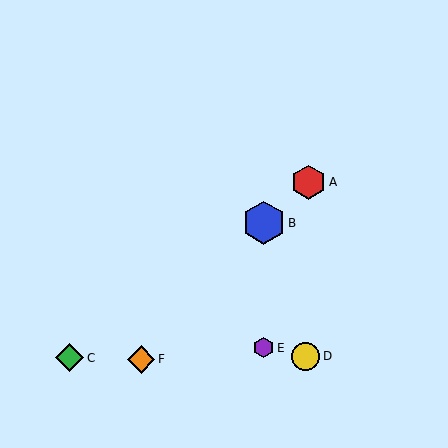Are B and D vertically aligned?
No, B is at x≈264 and D is at x≈305.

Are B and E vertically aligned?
Yes, both are at x≈264.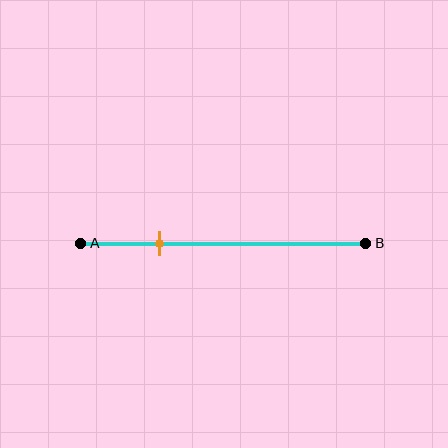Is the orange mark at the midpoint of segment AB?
No, the mark is at about 30% from A, not at the 50% midpoint.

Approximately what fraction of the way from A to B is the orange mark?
The orange mark is approximately 30% of the way from A to B.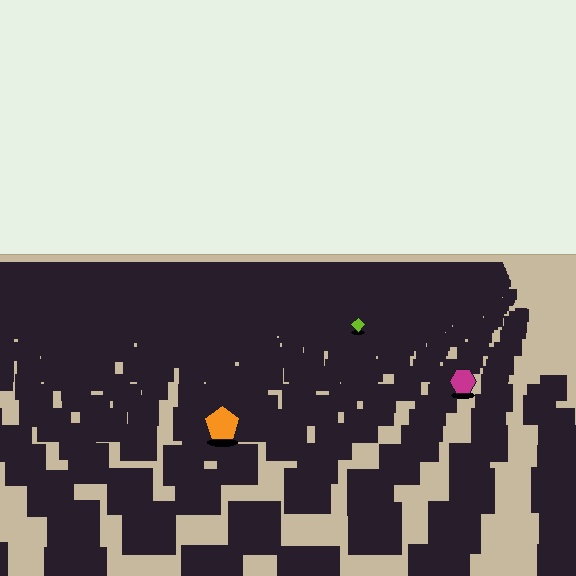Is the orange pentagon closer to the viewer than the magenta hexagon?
Yes. The orange pentagon is closer — you can tell from the texture gradient: the ground texture is coarser near it.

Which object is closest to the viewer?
The orange pentagon is closest. The texture marks near it are larger and more spread out.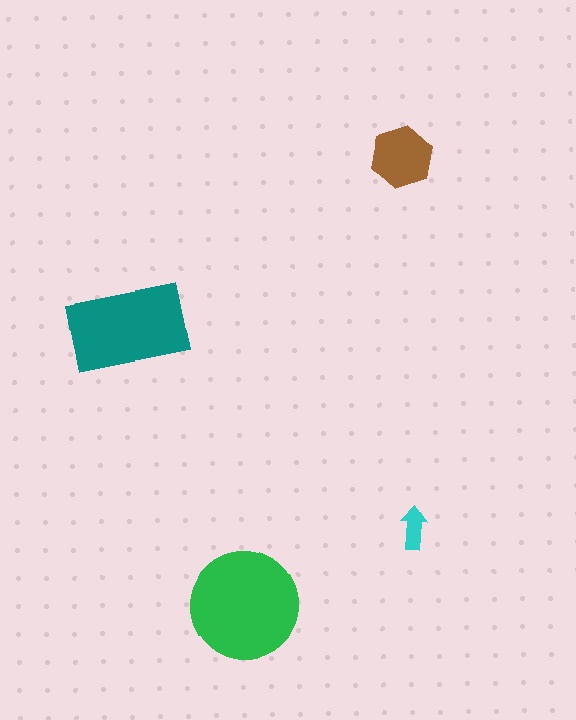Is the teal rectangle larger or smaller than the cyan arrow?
Larger.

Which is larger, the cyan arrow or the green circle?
The green circle.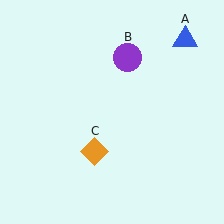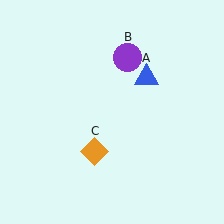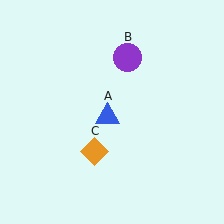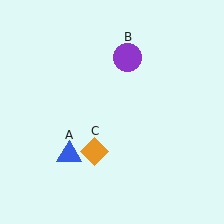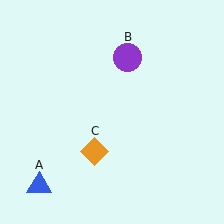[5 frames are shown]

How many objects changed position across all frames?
1 object changed position: blue triangle (object A).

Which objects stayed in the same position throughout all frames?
Purple circle (object B) and orange diamond (object C) remained stationary.